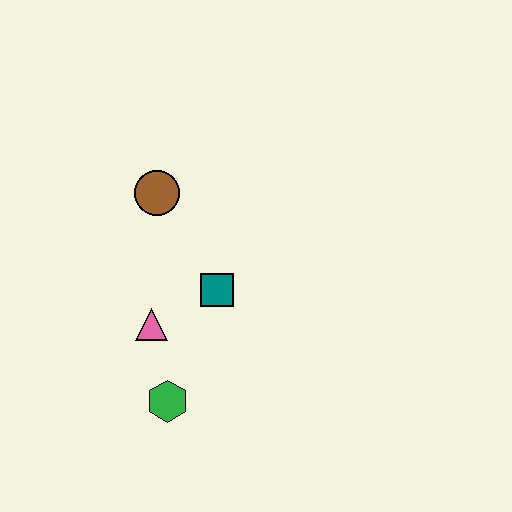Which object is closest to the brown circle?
The teal square is closest to the brown circle.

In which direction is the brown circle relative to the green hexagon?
The brown circle is above the green hexagon.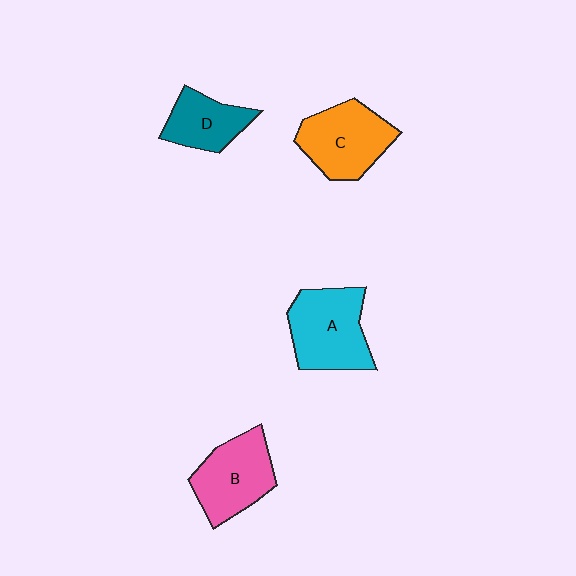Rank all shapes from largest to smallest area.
From largest to smallest: A (cyan), C (orange), B (pink), D (teal).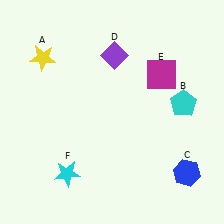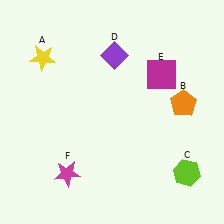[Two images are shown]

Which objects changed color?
B changed from cyan to orange. C changed from blue to lime. F changed from cyan to magenta.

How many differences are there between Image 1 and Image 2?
There are 3 differences between the two images.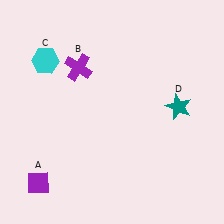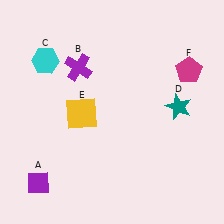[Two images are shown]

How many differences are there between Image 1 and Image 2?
There are 2 differences between the two images.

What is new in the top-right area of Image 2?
A magenta pentagon (F) was added in the top-right area of Image 2.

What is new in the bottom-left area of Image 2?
A yellow square (E) was added in the bottom-left area of Image 2.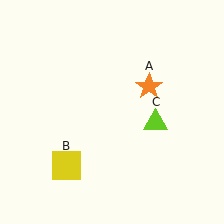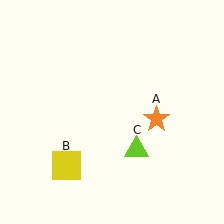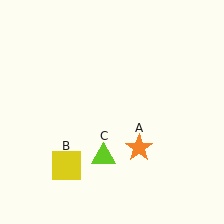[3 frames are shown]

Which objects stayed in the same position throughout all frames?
Yellow square (object B) remained stationary.